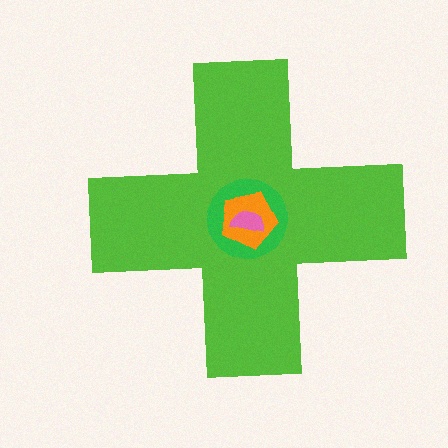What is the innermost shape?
The pink semicircle.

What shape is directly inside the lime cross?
The green circle.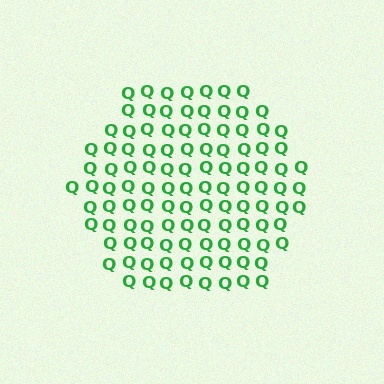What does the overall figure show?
The overall figure shows a hexagon.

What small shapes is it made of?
It is made of small letter Q's.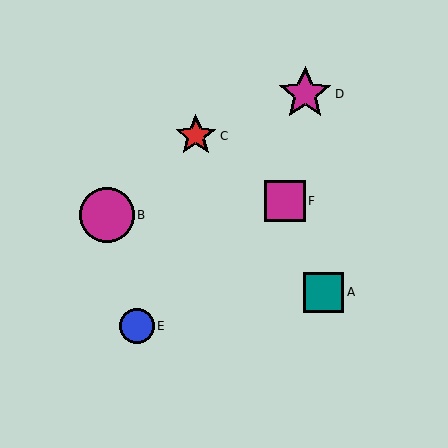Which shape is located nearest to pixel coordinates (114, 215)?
The magenta circle (labeled B) at (107, 215) is nearest to that location.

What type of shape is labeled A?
Shape A is a teal square.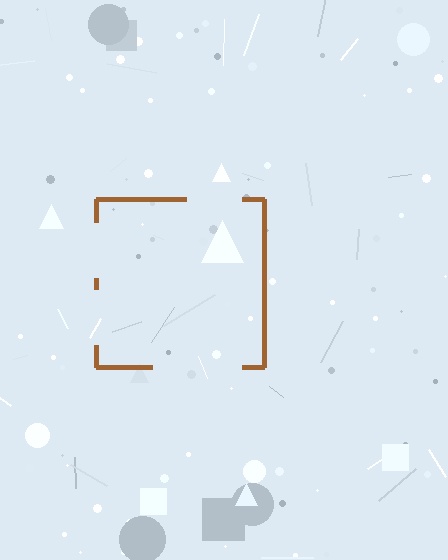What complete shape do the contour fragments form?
The contour fragments form a square.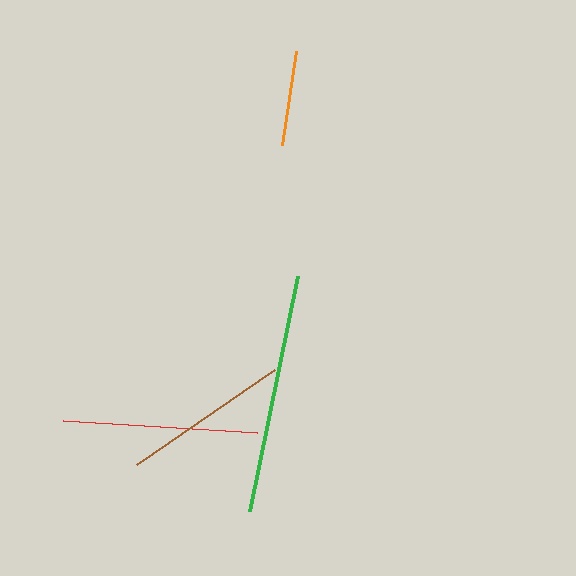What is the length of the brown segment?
The brown segment is approximately 167 pixels long.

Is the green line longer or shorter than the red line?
The green line is longer than the red line.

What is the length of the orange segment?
The orange segment is approximately 95 pixels long.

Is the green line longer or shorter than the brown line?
The green line is longer than the brown line.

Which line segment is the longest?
The green line is the longest at approximately 240 pixels.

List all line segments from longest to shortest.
From longest to shortest: green, red, brown, orange.